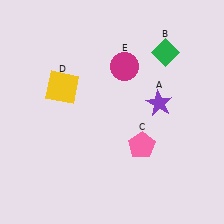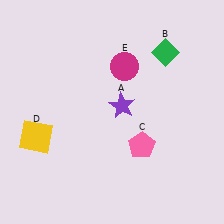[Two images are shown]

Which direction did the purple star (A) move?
The purple star (A) moved left.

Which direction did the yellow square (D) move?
The yellow square (D) moved down.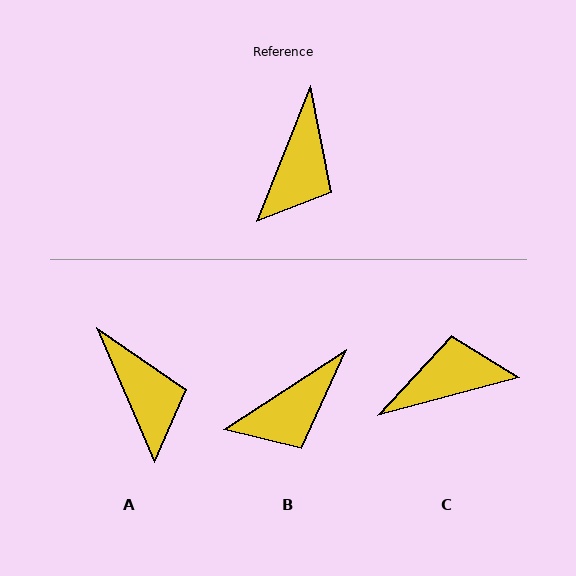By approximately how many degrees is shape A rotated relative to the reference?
Approximately 45 degrees counter-clockwise.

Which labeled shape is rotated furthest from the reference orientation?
C, about 127 degrees away.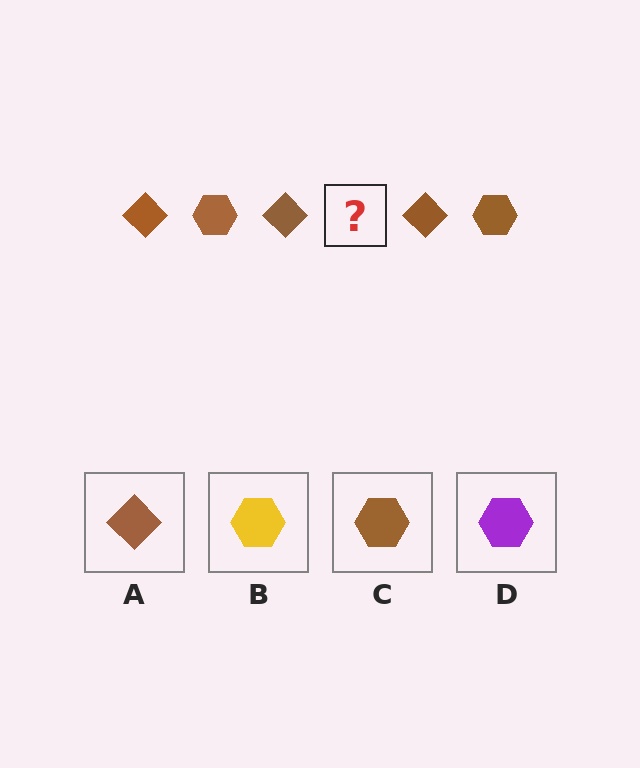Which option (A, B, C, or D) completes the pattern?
C.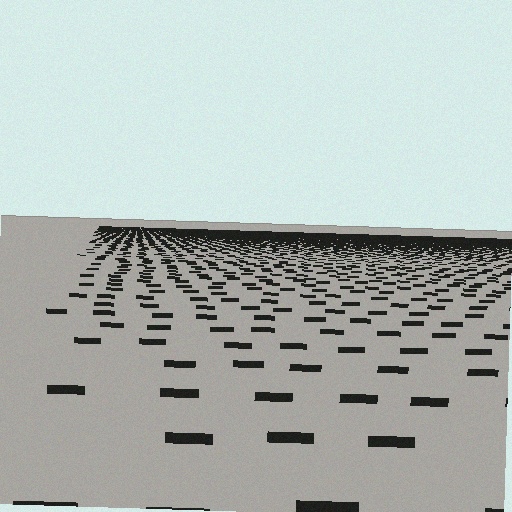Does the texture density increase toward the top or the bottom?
Density increases toward the top.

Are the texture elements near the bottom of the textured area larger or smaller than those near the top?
Larger. Near the bottom, elements are closer to the viewer and appear at a bigger on-screen size.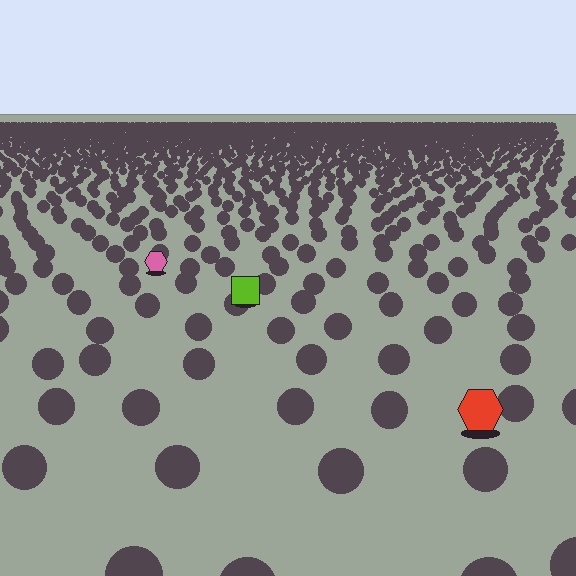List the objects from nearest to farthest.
From nearest to farthest: the red hexagon, the lime square, the pink hexagon.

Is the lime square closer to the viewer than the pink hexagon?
Yes. The lime square is closer — you can tell from the texture gradient: the ground texture is coarser near it.